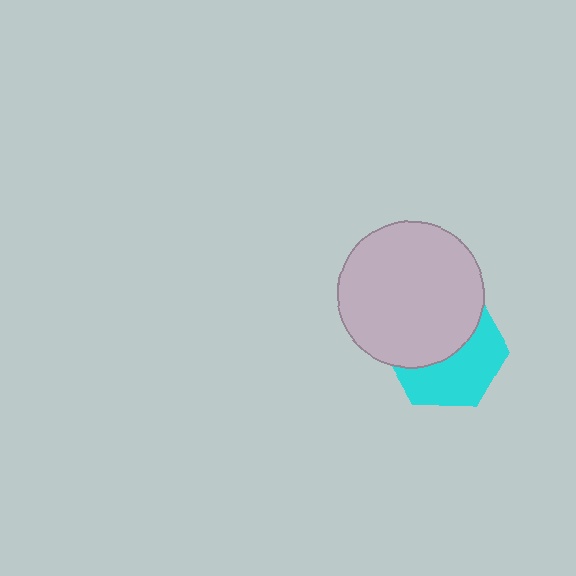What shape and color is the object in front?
The object in front is a light gray circle.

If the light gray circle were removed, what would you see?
You would see the complete cyan hexagon.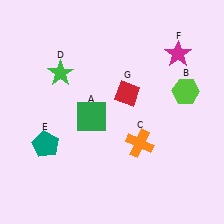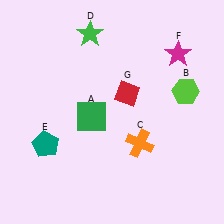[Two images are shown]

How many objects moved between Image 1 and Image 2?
1 object moved between the two images.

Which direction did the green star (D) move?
The green star (D) moved up.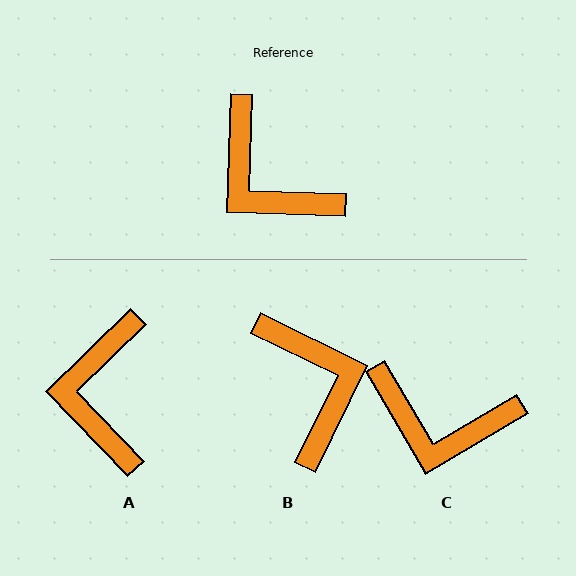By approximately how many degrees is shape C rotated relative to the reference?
Approximately 32 degrees counter-clockwise.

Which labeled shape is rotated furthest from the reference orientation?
B, about 156 degrees away.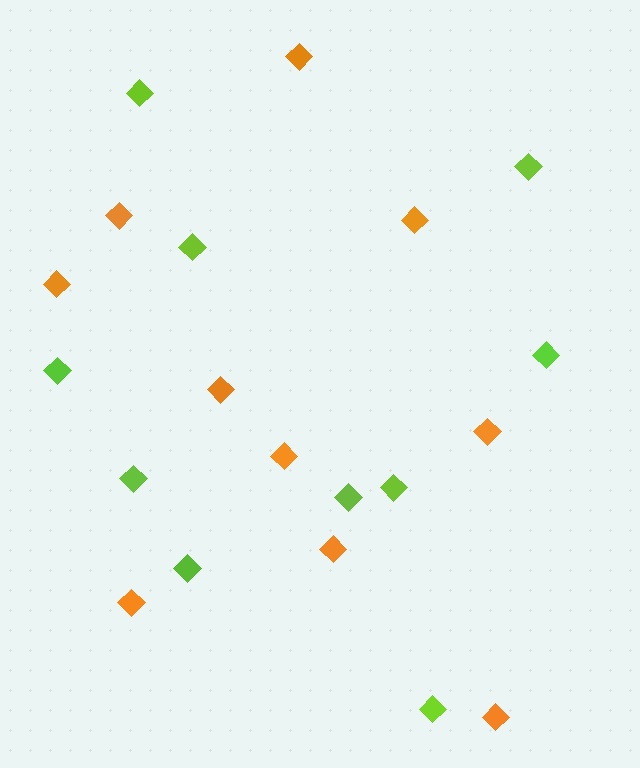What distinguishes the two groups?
There are 2 groups: one group of lime diamonds (10) and one group of orange diamonds (10).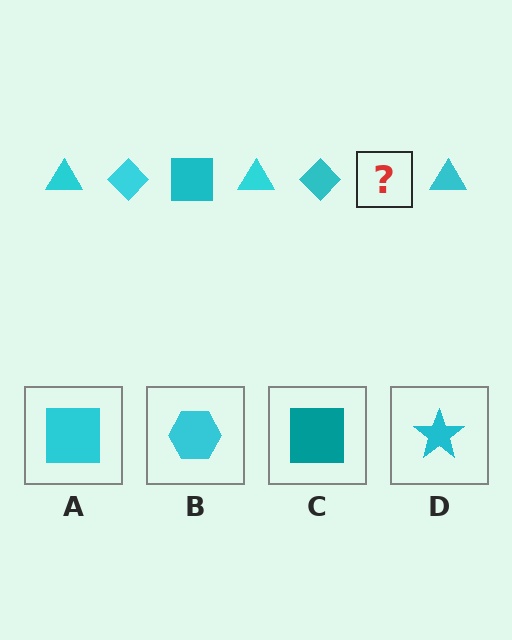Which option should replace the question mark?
Option A.